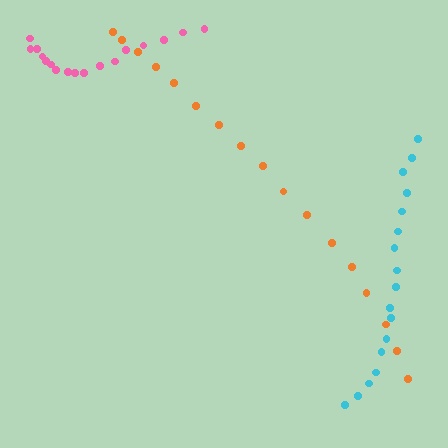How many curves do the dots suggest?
There are 3 distinct paths.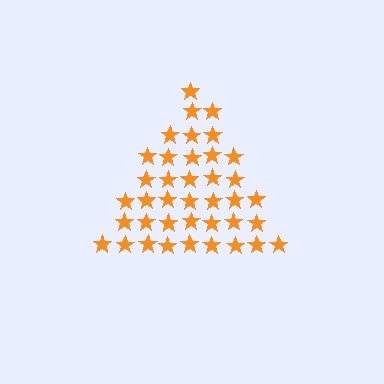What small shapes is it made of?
It is made of small stars.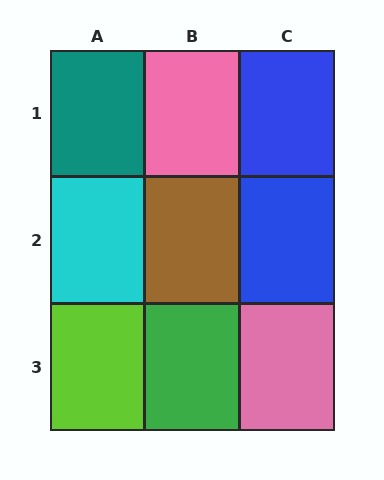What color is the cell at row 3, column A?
Lime.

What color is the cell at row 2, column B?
Brown.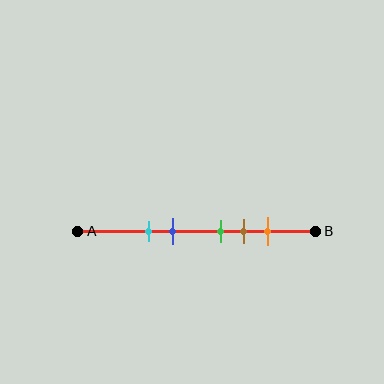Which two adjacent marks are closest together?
The green and brown marks are the closest adjacent pair.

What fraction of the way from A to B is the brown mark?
The brown mark is approximately 70% (0.7) of the way from A to B.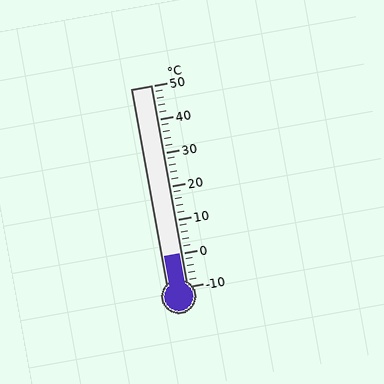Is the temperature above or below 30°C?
The temperature is below 30°C.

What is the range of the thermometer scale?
The thermometer scale ranges from -10°C to 50°C.